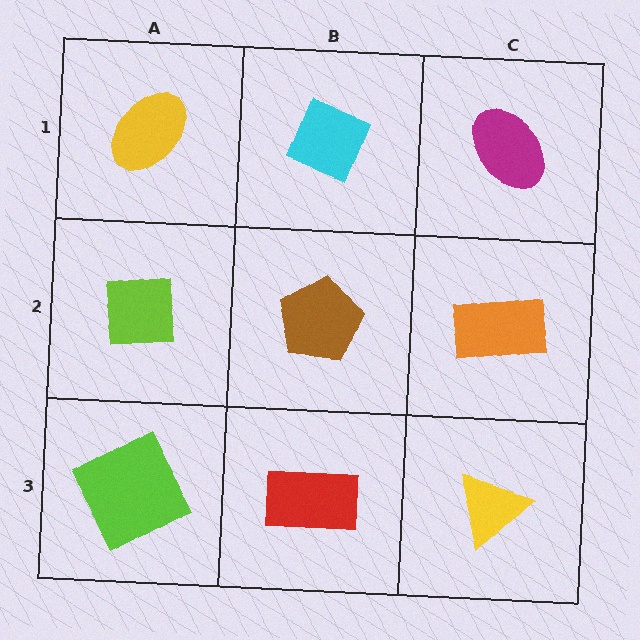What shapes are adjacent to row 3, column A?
A lime square (row 2, column A), a red rectangle (row 3, column B).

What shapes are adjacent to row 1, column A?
A lime square (row 2, column A), a cyan diamond (row 1, column B).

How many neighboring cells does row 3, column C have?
2.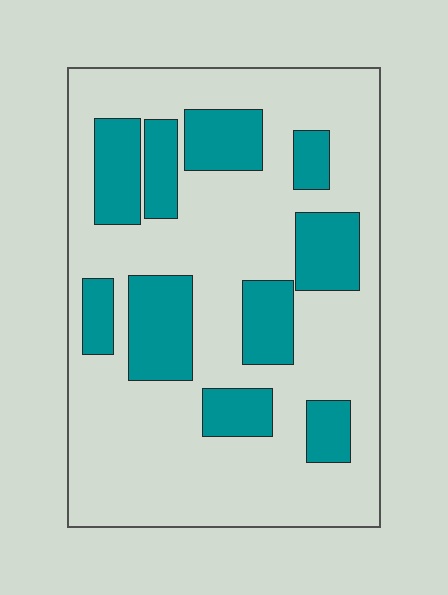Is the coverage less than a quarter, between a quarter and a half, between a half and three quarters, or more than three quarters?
Between a quarter and a half.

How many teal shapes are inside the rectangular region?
10.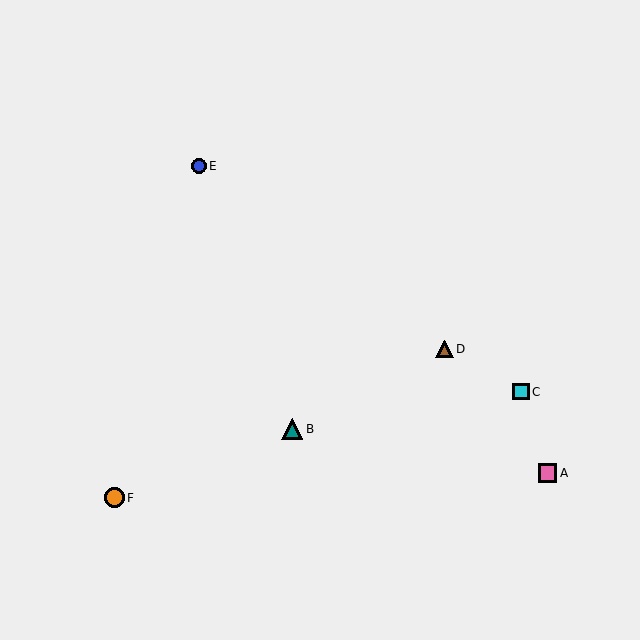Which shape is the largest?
The teal triangle (labeled B) is the largest.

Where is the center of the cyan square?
The center of the cyan square is at (521, 392).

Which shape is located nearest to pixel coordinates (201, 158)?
The blue circle (labeled E) at (199, 166) is nearest to that location.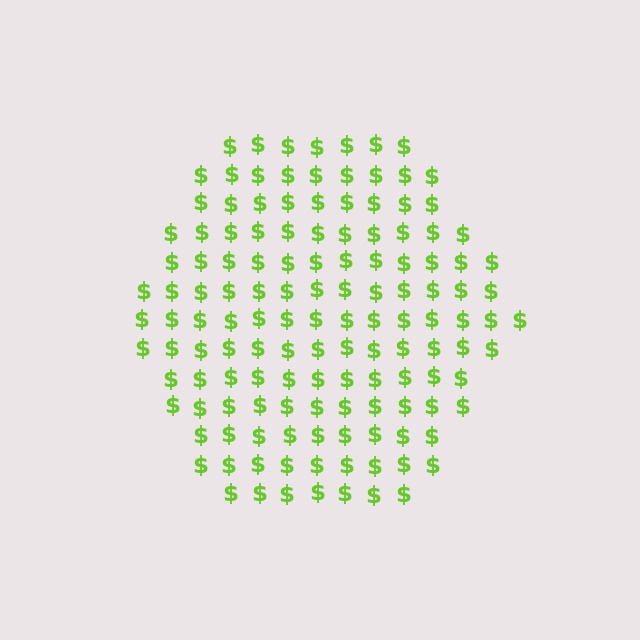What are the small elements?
The small elements are dollar signs.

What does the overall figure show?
The overall figure shows a hexagon.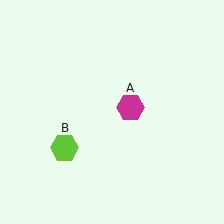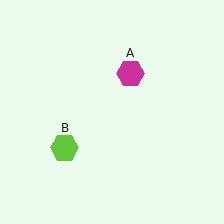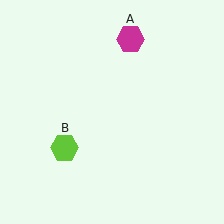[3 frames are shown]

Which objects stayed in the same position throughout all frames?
Lime hexagon (object B) remained stationary.